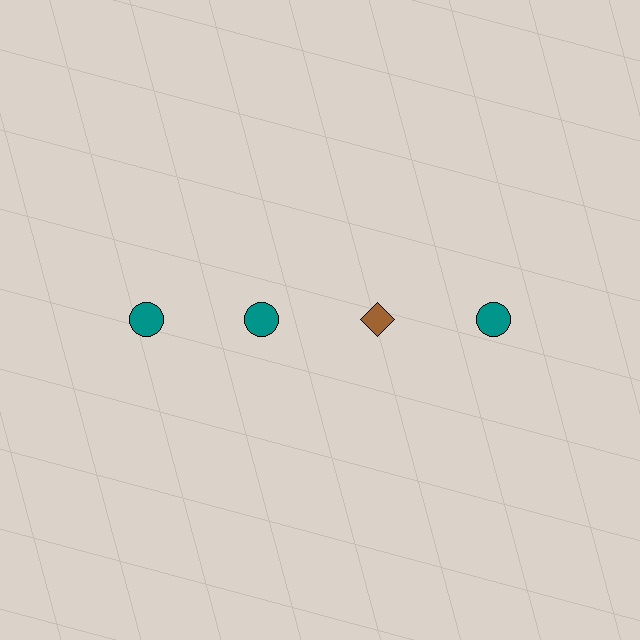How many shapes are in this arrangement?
There are 4 shapes arranged in a grid pattern.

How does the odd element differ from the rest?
It differs in both color (brown instead of teal) and shape (diamond instead of circle).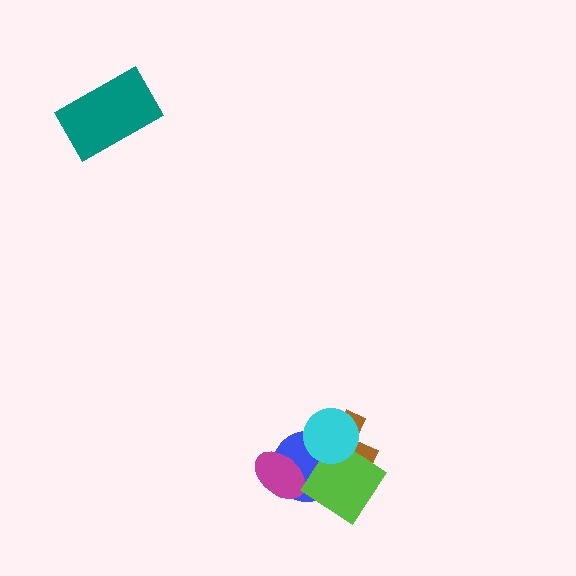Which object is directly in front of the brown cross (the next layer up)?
The lime diamond is directly in front of the brown cross.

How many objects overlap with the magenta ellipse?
2 objects overlap with the magenta ellipse.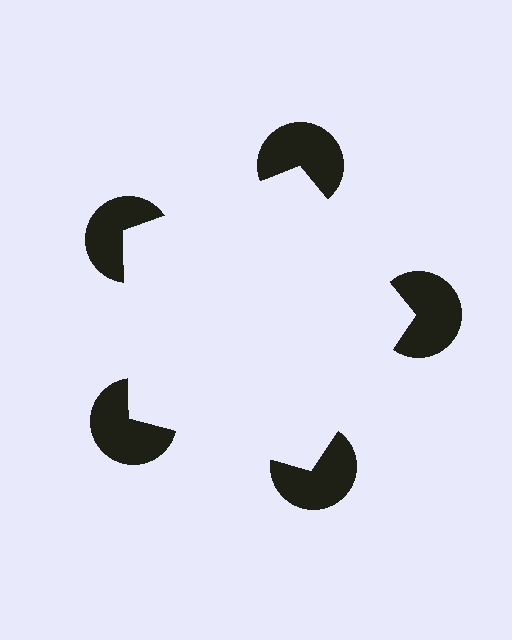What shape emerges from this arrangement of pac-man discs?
An illusory pentagon — its edges are inferred from the aligned wedge cuts in the pac-man discs, not physically drawn.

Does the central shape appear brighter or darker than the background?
It typically appears slightly brighter than the background, even though no actual brightness change is drawn.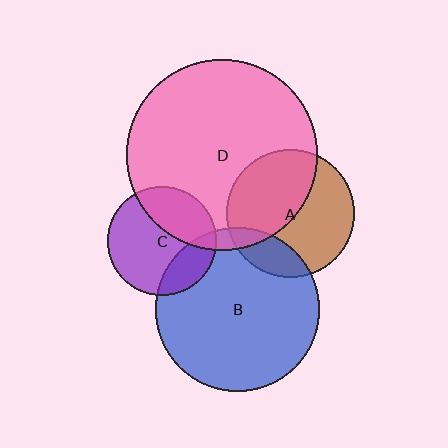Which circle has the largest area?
Circle D (pink).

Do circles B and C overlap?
Yes.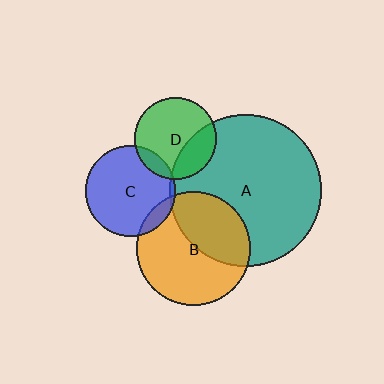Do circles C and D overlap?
Yes.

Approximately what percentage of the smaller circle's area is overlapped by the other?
Approximately 10%.